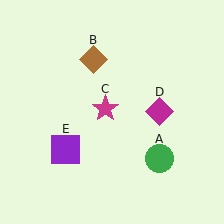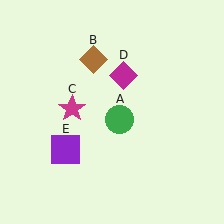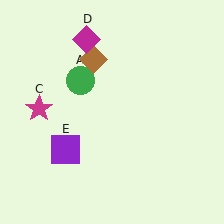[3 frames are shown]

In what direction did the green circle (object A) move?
The green circle (object A) moved up and to the left.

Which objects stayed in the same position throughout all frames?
Brown diamond (object B) and purple square (object E) remained stationary.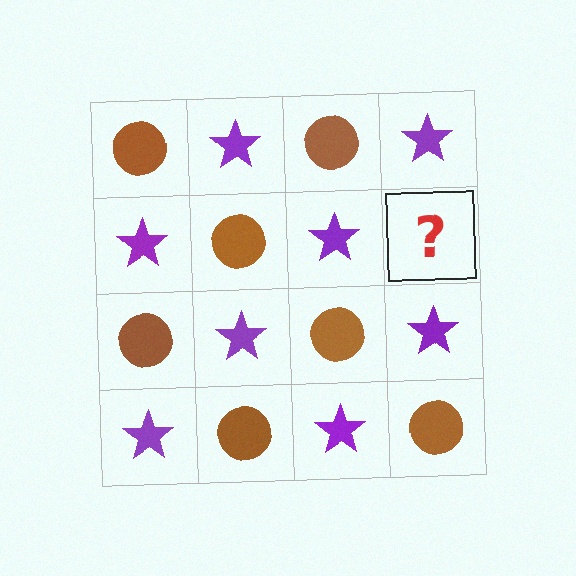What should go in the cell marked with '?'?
The missing cell should contain a brown circle.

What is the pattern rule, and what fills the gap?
The rule is that it alternates brown circle and purple star in a checkerboard pattern. The gap should be filled with a brown circle.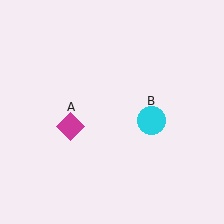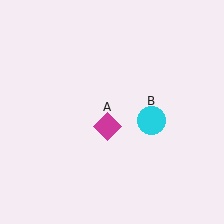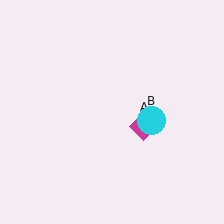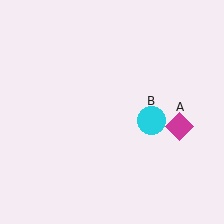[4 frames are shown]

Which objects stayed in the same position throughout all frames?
Cyan circle (object B) remained stationary.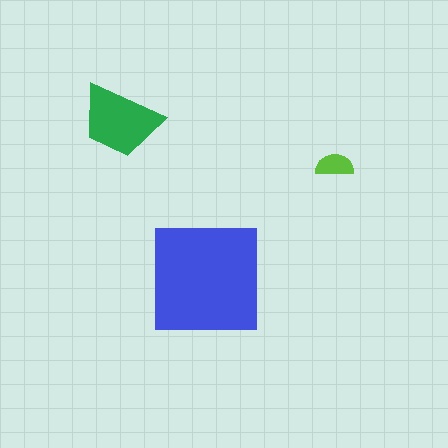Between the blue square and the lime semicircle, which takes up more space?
The blue square.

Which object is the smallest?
The lime semicircle.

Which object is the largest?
The blue square.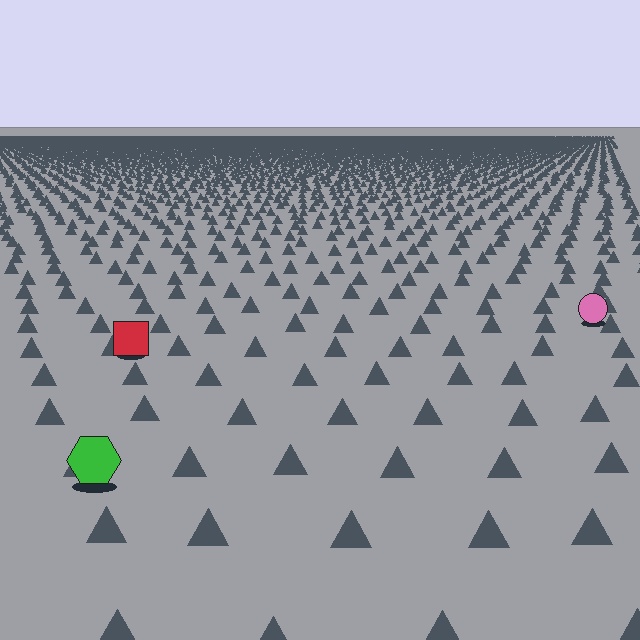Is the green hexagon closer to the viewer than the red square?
Yes. The green hexagon is closer — you can tell from the texture gradient: the ground texture is coarser near it.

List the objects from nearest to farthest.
From nearest to farthest: the green hexagon, the red square, the pink circle.